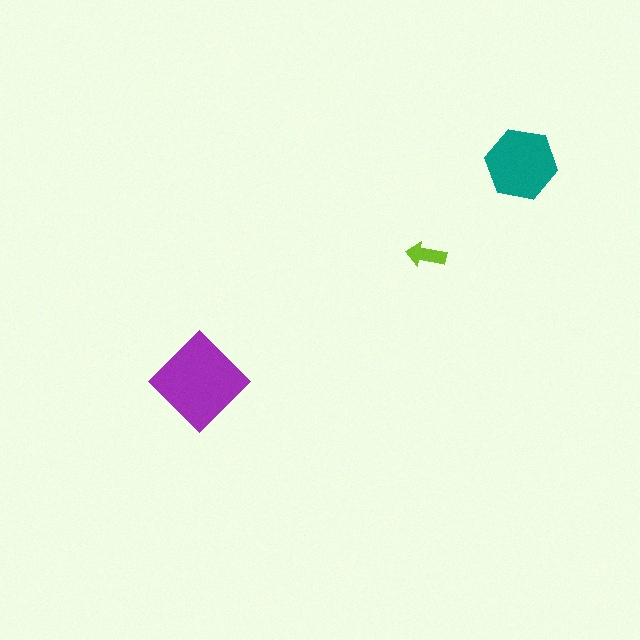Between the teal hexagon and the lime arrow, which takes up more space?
The teal hexagon.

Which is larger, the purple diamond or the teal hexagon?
The purple diamond.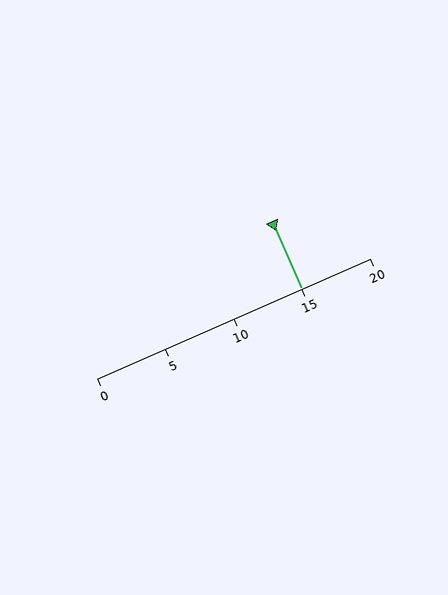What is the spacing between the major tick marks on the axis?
The major ticks are spaced 5 apart.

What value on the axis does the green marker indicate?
The marker indicates approximately 15.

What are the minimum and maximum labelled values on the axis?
The axis runs from 0 to 20.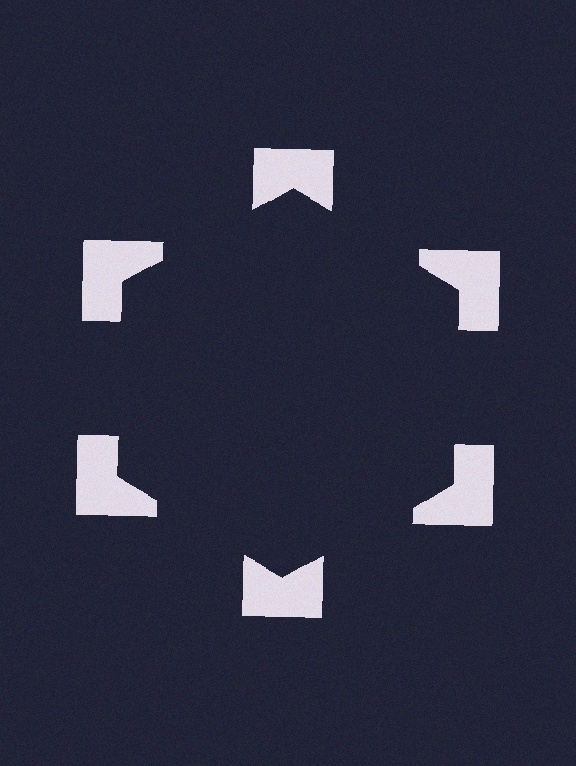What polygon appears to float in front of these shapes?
An illusory hexagon — its edges are inferred from the aligned wedge cuts in the notched squares, not physically drawn.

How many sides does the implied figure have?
6 sides.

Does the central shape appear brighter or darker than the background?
It typically appears slightly darker than the background, even though no actual brightness change is drawn.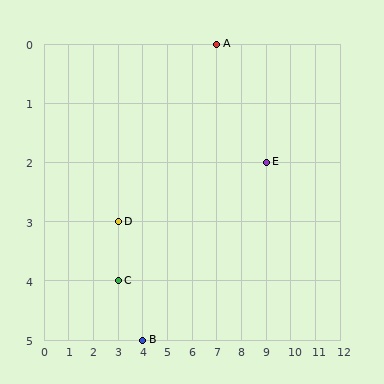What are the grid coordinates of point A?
Point A is at grid coordinates (7, 0).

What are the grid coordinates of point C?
Point C is at grid coordinates (3, 4).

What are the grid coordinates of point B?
Point B is at grid coordinates (4, 5).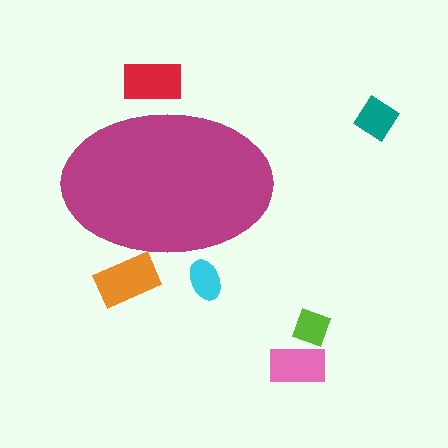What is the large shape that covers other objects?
A magenta ellipse.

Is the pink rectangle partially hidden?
No, the pink rectangle is fully visible.